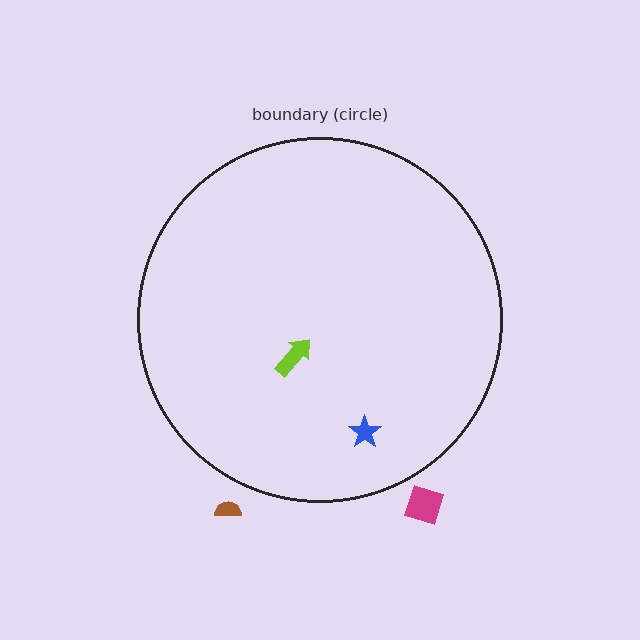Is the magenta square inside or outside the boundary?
Outside.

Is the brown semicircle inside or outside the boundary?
Outside.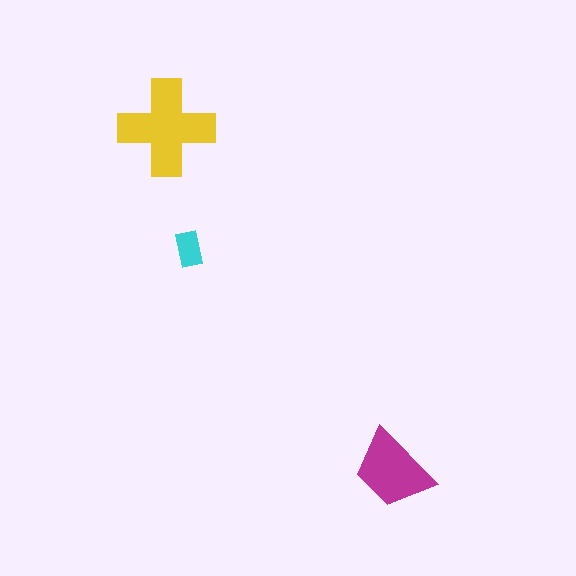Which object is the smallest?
The cyan rectangle.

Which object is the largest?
The yellow cross.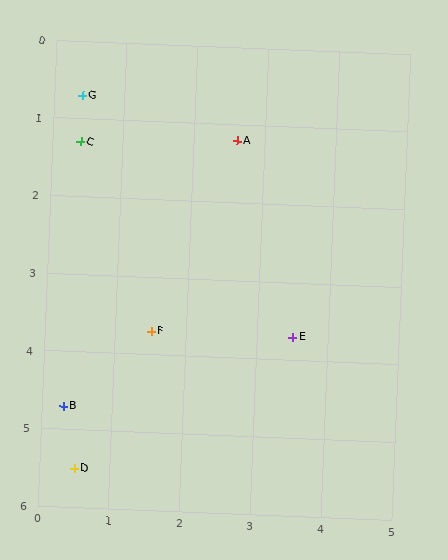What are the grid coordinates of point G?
Point G is at approximately (0.4, 0.7).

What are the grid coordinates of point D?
Point D is at approximately (0.5, 5.5).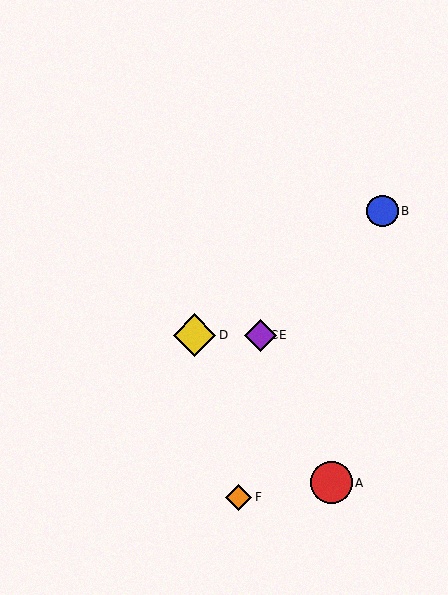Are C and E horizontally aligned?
Yes, both are at y≈335.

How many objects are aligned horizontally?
3 objects (C, D, E) are aligned horizontally.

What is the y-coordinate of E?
Object E is at y≈335.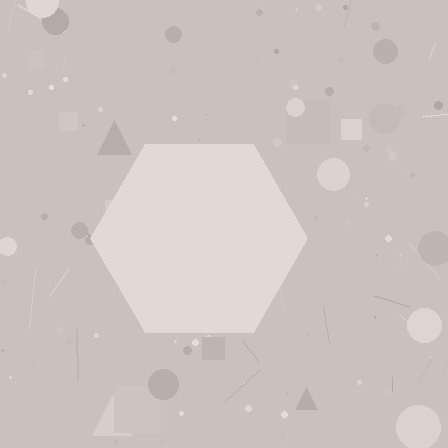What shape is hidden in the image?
A hexagon is hidden in the image.